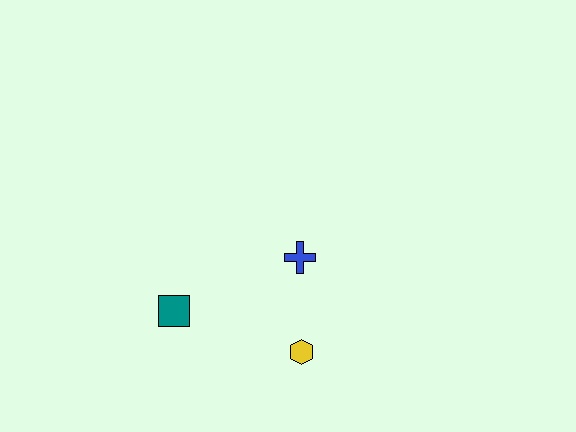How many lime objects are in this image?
There are no lime objects.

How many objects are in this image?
There are 3 objects.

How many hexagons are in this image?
There is 1 hexagon.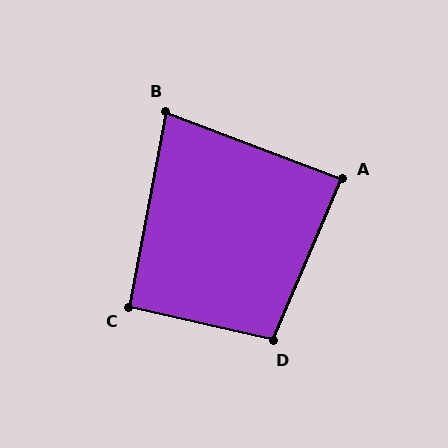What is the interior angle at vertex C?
Approximately 92 degrees (approximately right).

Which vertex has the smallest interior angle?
B, at approximately 80 degrees.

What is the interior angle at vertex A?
Approximately 88 degrees (approximately right).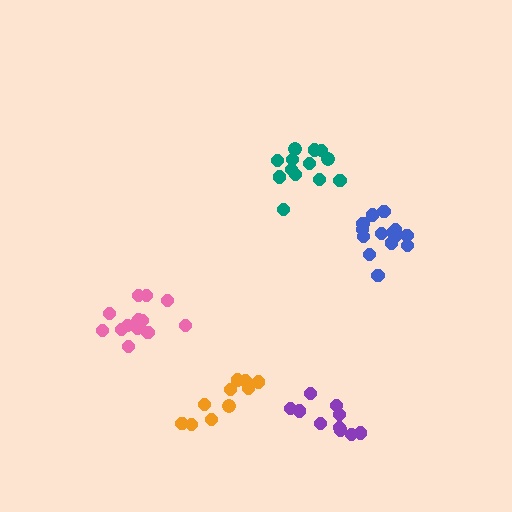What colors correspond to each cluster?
The clusters are colored: blue, purple, teal, pink, orange.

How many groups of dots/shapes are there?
There are 5 groups.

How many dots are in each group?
Group 1: 14 dots, Group 2: 10 dots, Group 3: 14 dots, Group 4: 14 dots, Group 5: 10 dots (62 total).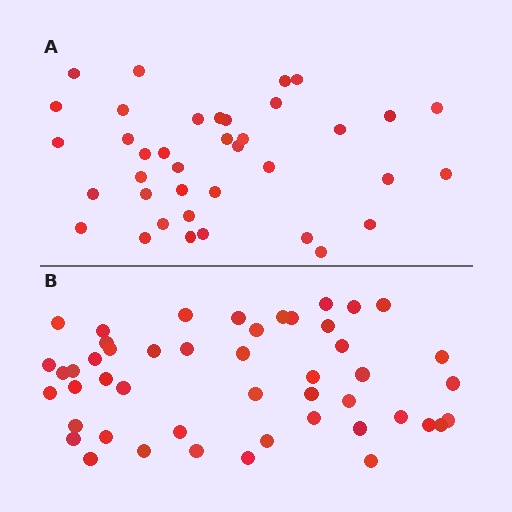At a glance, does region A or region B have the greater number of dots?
Region B (the bottom region) has more dots.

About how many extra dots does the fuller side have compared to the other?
Region B has roughly 10 or so more dots than region A.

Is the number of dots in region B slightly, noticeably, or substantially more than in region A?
Region B has noticeably more, but not dramatically so. The ratio is roughly 1.3 to 1.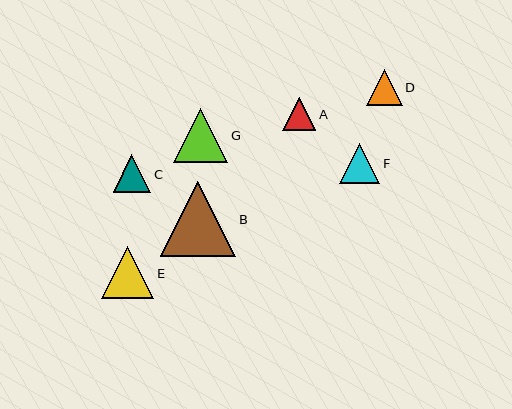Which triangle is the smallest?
Triangle A is the smallest with a size of approximately 33 pixels.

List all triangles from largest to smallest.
From largest to smallest: B, G, E, F, C, D, A.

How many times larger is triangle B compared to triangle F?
Triangle B is approximately 1.9 times the size of triangle F.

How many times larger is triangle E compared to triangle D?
Triangle E is approximately 1.5 times the size of triangle D.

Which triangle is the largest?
Triangle B is the largest with a size of approximately 76 pixels.